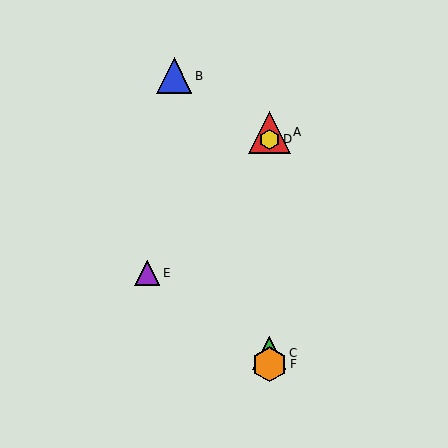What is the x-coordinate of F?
Object F is at x≈269.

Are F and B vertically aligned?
No, F is at x≈269 and B is at x≈174.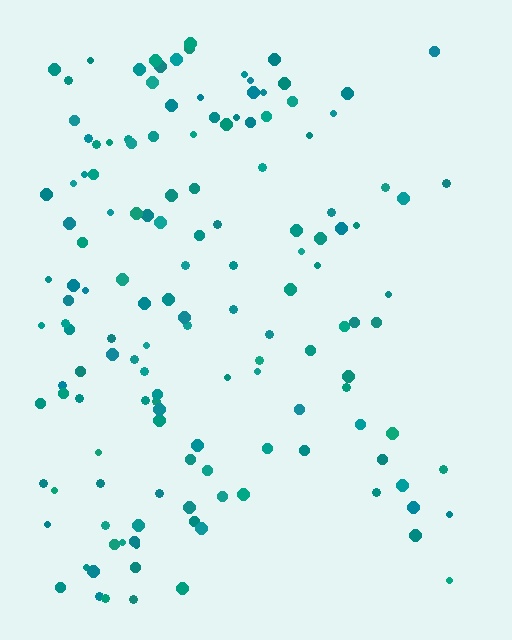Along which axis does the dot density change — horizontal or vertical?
Horizontal.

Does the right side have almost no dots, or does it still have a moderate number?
Still a moderate number, just noticeably fewer than the left.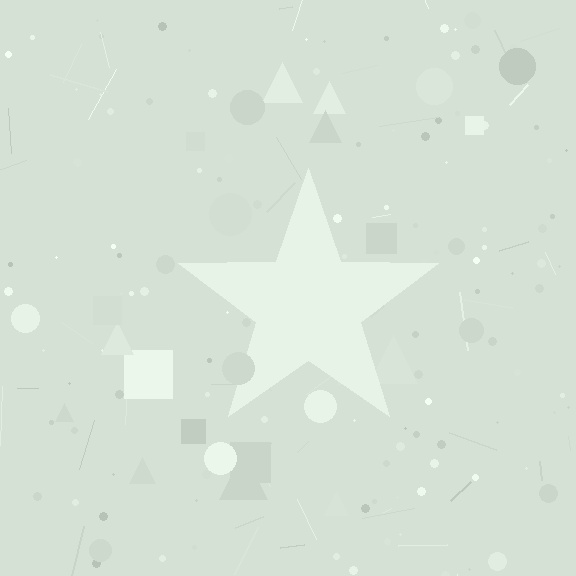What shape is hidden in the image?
A star is hidden in the image.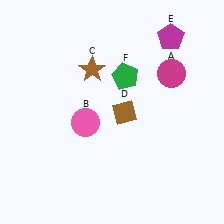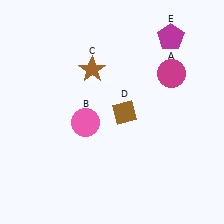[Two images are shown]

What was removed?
The green pentagon (F) was removed in Image 2.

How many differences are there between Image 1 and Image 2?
There is 1 difference between the two images.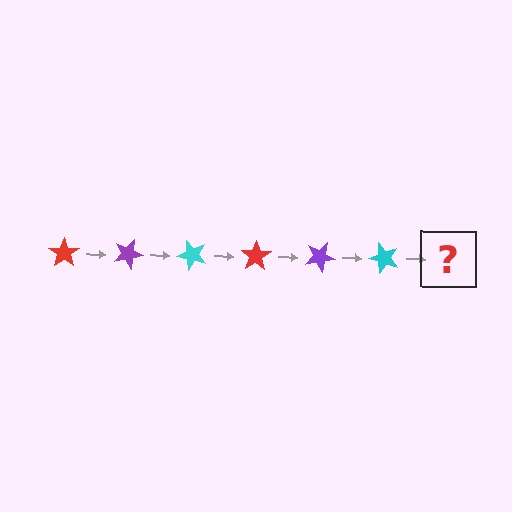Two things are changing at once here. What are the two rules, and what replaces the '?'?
The two rules are that it rotates 25 degrees each step and the color cycles through red, purple, and cyan. The '?' should be a red star, rotated 150 degrees from the start.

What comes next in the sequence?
The next element should be a red star, rotated 150 degrees from the start.